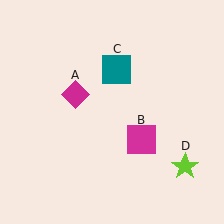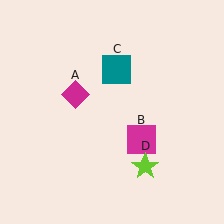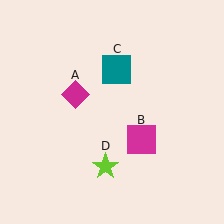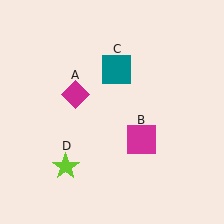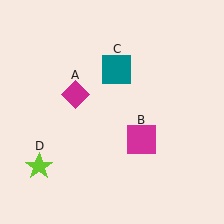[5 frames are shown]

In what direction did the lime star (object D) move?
The lime star (object D) moved left.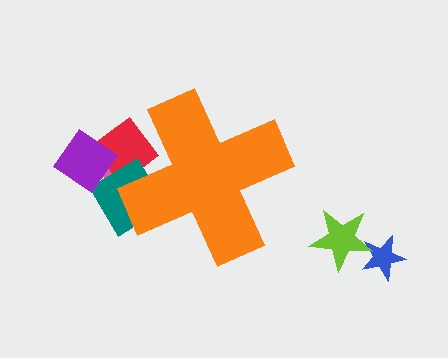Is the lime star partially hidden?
No, the lime star is fully visible.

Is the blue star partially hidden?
No, the blue star is fully visible.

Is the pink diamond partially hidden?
Yes, the pink diamond is partially hidden behind the orange cross.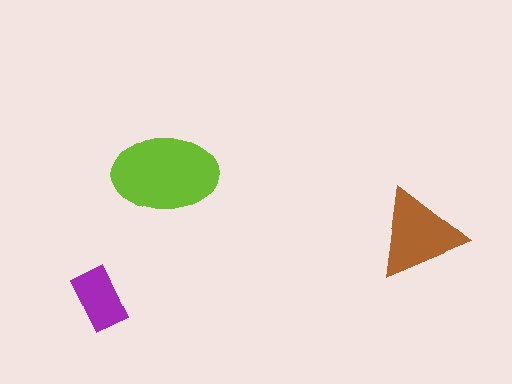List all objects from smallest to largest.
The purple rectangle, the brown triangle, the lime ellipse.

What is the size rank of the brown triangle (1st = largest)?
2nd.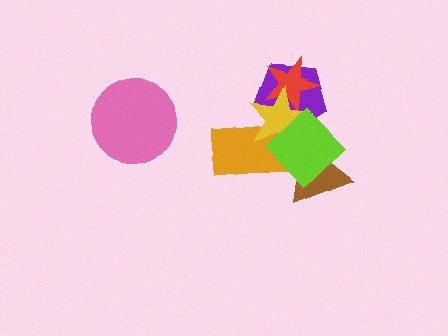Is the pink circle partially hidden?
No, no other shape covers it.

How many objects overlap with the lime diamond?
4 objects overlap with the lime diamond.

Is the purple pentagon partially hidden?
Yes, it is partially covered by another shape.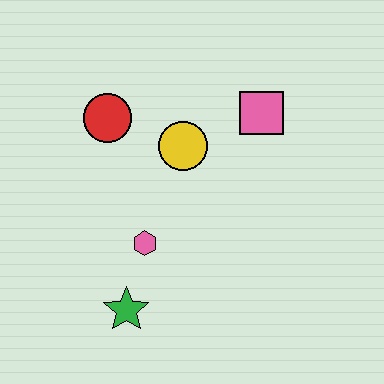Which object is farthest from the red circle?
The green star is farthest from the red circle.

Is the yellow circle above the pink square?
No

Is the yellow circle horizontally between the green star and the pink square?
Yes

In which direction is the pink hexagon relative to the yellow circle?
The pink hexagon is below the yellow circle.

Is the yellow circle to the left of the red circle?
No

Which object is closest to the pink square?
The yellow circle is closest to the pink square.